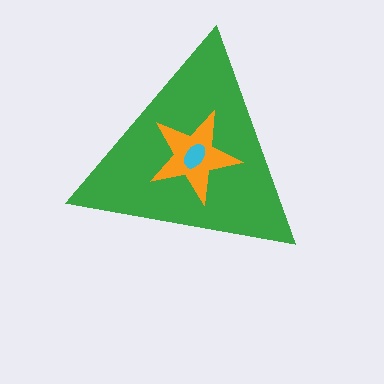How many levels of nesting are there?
3.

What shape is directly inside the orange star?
The cyan ellipse.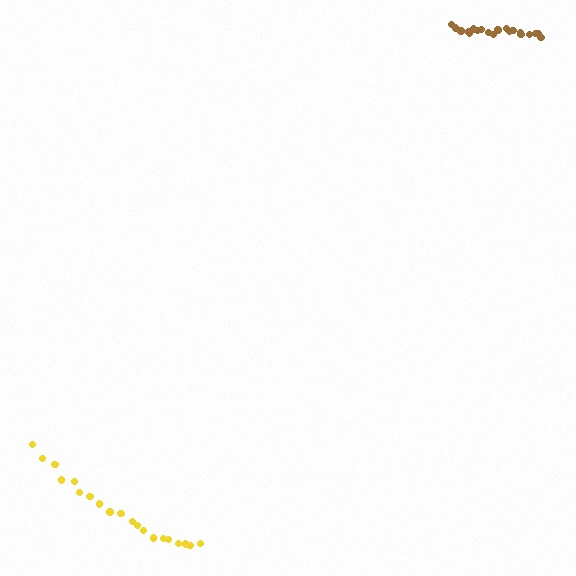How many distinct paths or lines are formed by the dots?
There are 2 distinct paths.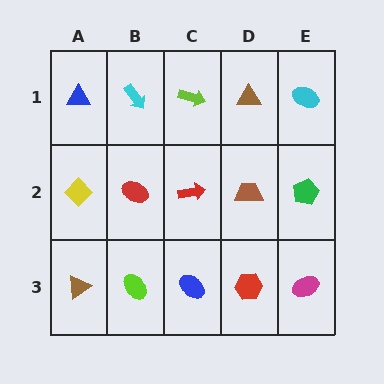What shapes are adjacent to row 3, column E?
A green pentagon (row 2, column E), a red hexagon (row 3, column D).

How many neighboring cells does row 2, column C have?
4.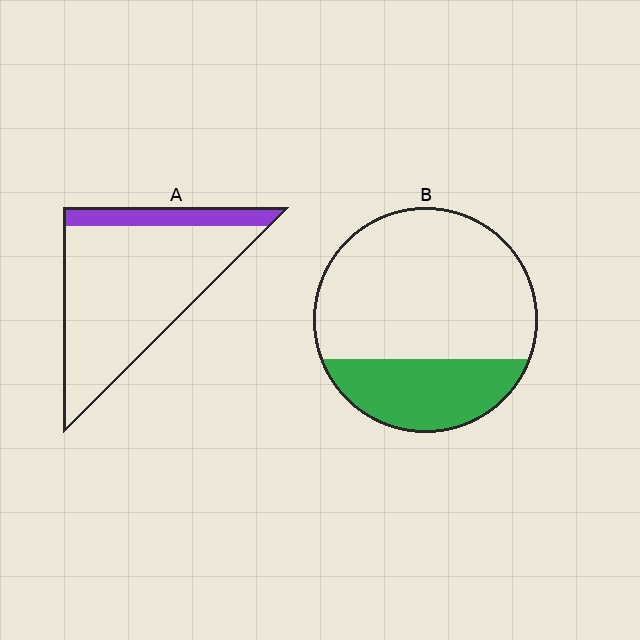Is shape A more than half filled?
No.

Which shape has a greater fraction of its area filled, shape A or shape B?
Shape B.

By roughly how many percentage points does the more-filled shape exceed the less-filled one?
By roughly 10 percentage points (B over A).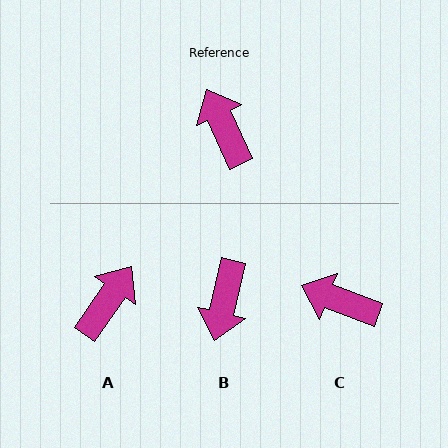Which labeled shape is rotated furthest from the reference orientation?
B, about 142 degrees away.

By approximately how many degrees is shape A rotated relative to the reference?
Approximately 59 degrees clockwise.